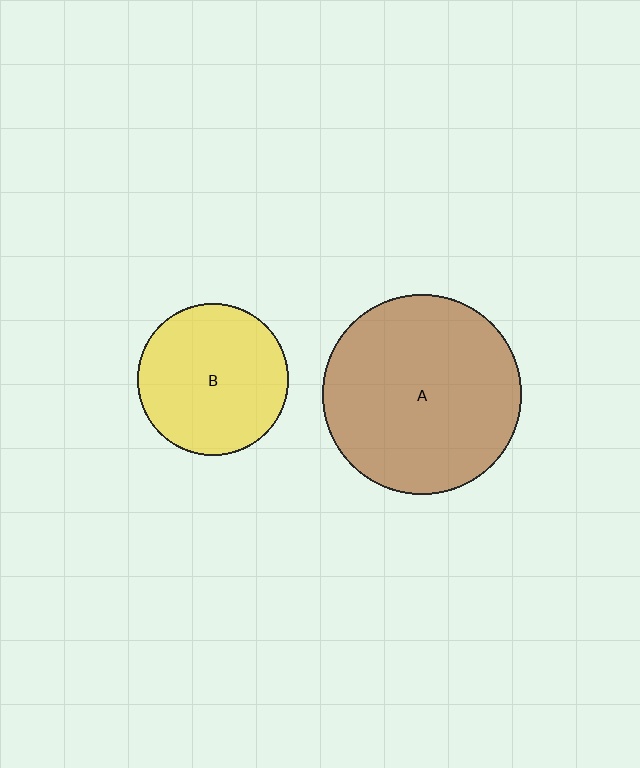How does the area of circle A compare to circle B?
Approximately 1.7 times.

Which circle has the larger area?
Circle A (brown).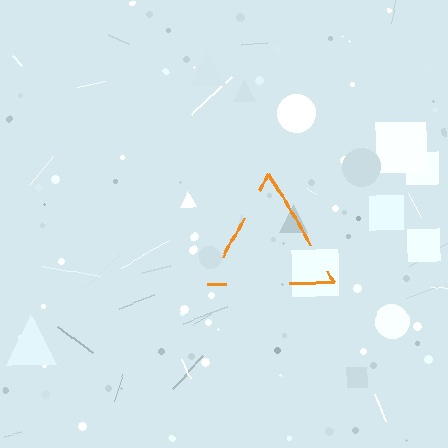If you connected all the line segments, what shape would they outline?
They would outline a triangle.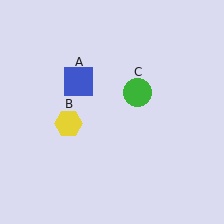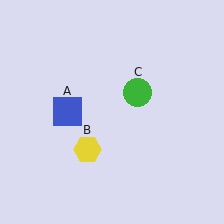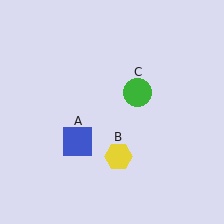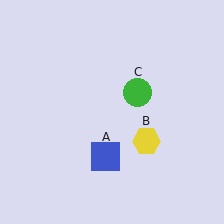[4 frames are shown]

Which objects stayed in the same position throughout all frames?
Green circle (object C) remained stationary.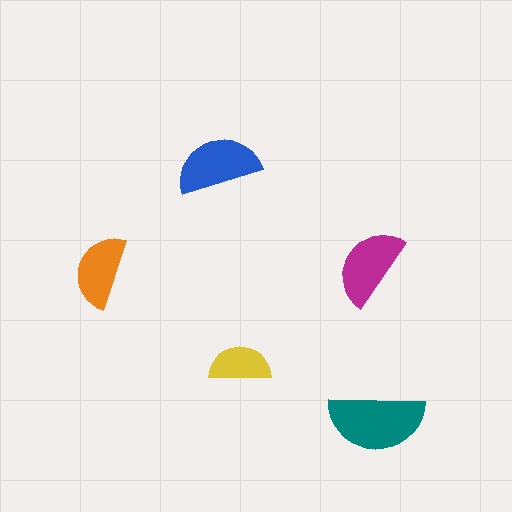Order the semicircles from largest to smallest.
the teal one, the blue one, the magenta one, the orange one, the yellow one.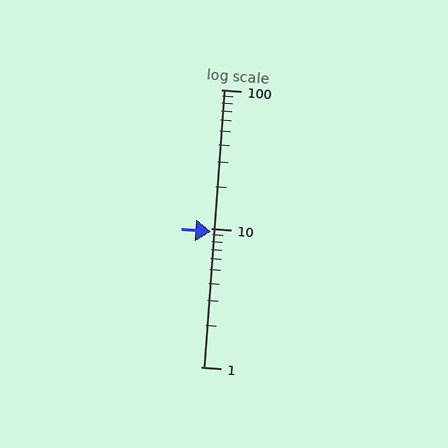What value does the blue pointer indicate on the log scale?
The pointer indicates approximately 9.4.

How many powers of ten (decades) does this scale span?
The scale spans 2 decades, from 1 to 100.